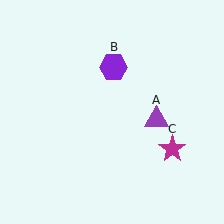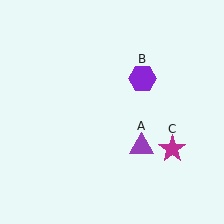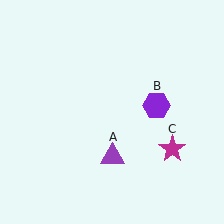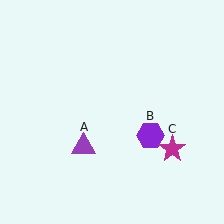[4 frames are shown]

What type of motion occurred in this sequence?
The purple triangle (object A), purple hexagon (object B) rotated clockwise around the center of the scene.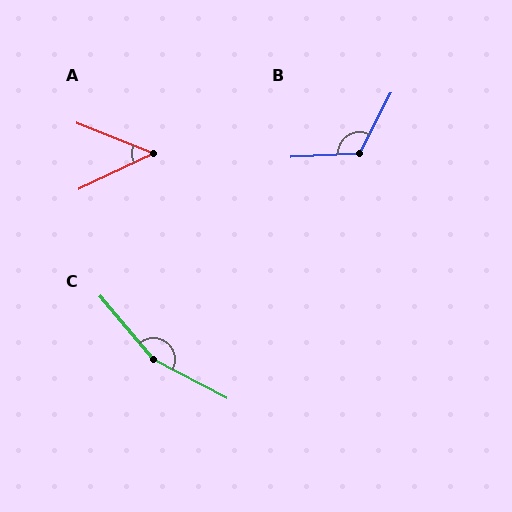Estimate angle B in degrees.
Approximately 120 degrees.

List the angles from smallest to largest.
A (47°), B (120°), C (158°).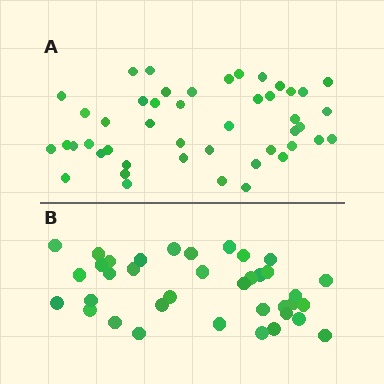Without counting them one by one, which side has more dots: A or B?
Region A (the top region) has more dots.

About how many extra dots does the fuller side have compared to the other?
Region A has roughly 8 or so more dots than region B.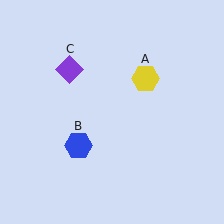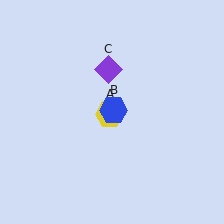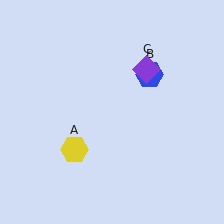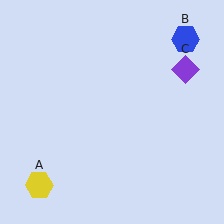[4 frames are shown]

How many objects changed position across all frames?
3 objects changed position: yellow hexagon (object A), blue hexagon (object B), purple diamond (object C).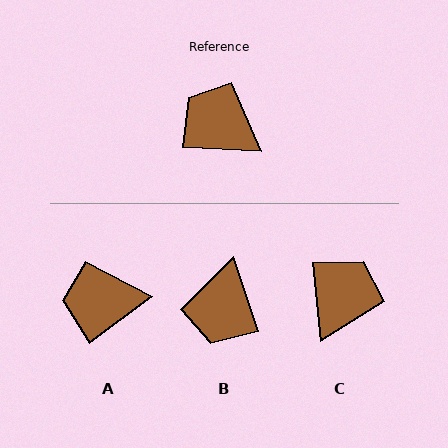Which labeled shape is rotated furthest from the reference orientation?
B, about 112 degrees away.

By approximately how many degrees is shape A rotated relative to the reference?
Approximately 39 degrees counter-clockwise.